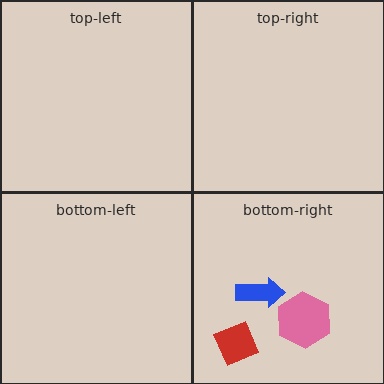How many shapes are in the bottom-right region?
3.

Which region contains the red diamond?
The bottom-right region.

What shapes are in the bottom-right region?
The pink hexagon, the blue arrow, the red diamond.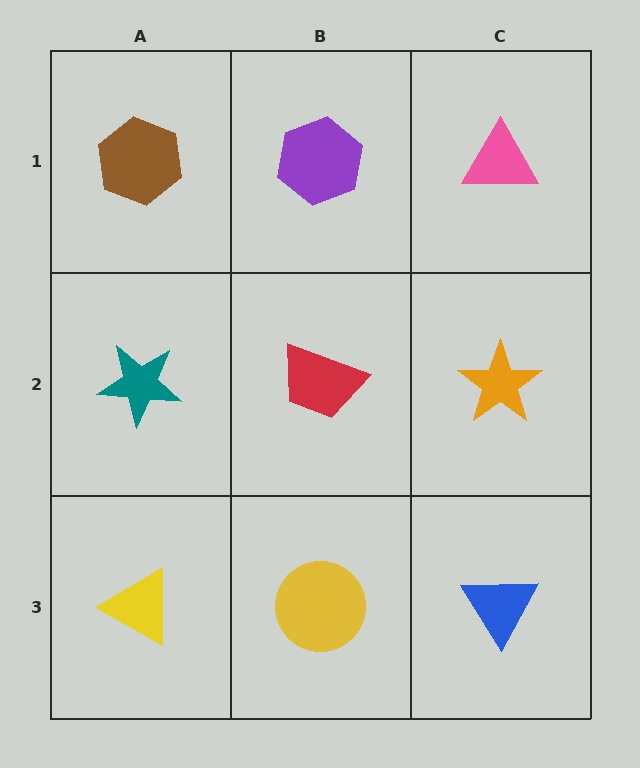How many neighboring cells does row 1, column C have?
2.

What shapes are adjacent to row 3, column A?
A teal star (row 2, column A), a yellow circle (row 3, column B).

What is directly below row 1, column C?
An orange star.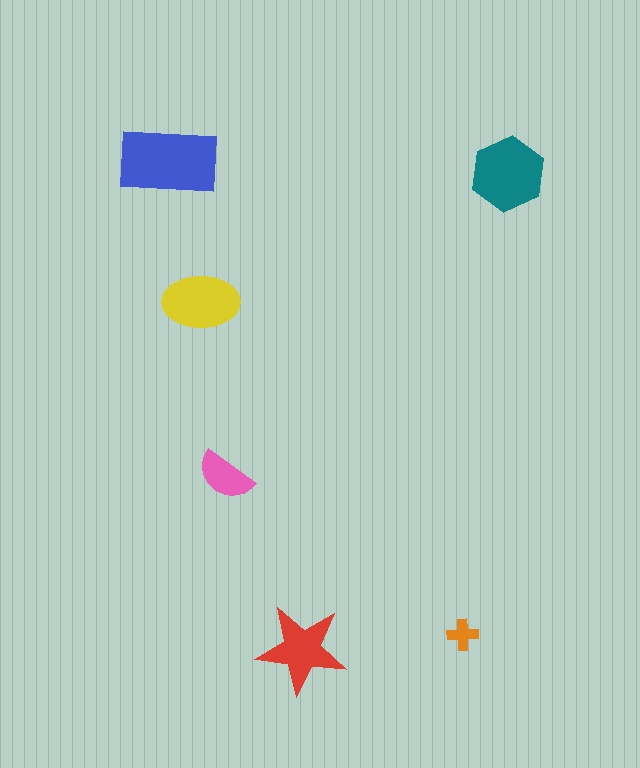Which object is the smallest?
The orange cross.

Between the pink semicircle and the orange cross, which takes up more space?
The pink semicircle.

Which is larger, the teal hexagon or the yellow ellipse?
The teal hexagon.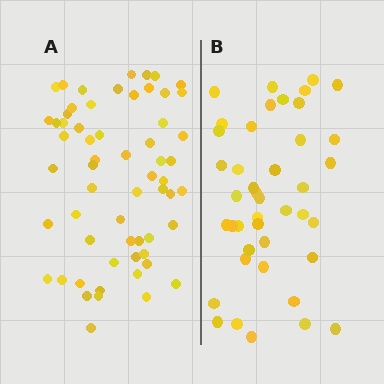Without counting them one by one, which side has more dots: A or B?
Region A (the left region) has more dots.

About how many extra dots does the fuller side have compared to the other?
Region A has approximately 20 more dots than region B.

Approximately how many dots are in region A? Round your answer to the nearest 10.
About 60 dots.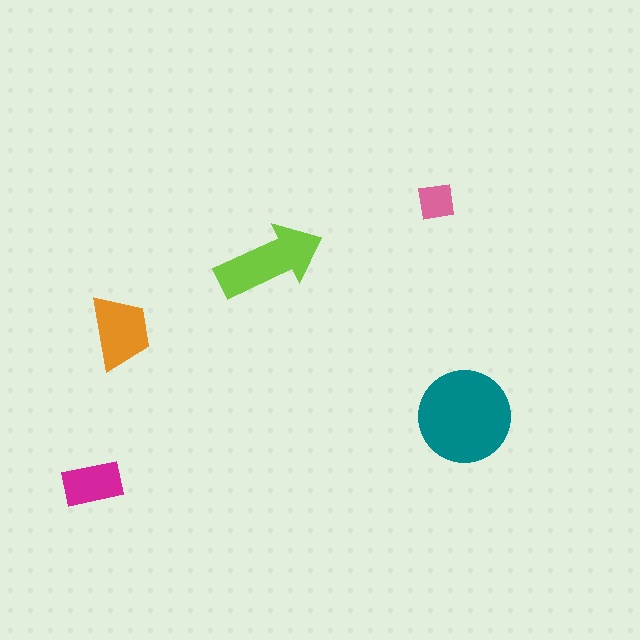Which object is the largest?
The teal circle.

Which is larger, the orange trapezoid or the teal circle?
The teal circle.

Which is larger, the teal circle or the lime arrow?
The teal circle.